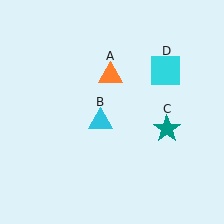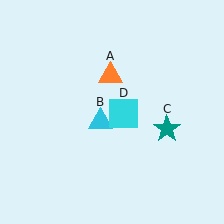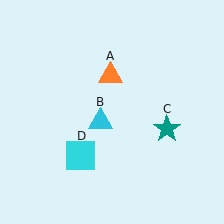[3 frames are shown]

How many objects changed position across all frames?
1 object changed position: cyan square (object D).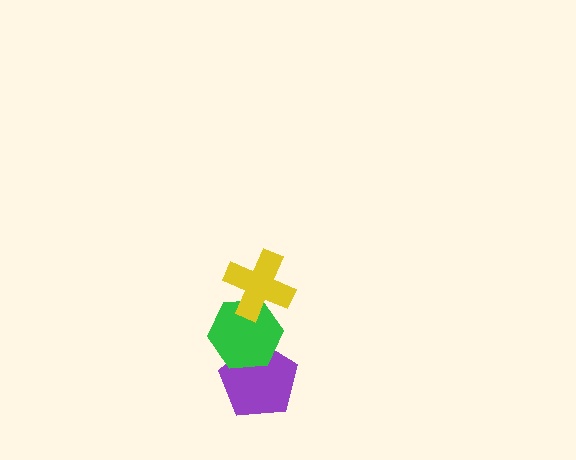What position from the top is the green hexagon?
The green hexagon is 2nd from the top.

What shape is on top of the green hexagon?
The yellow cross is on top of the green hexagon.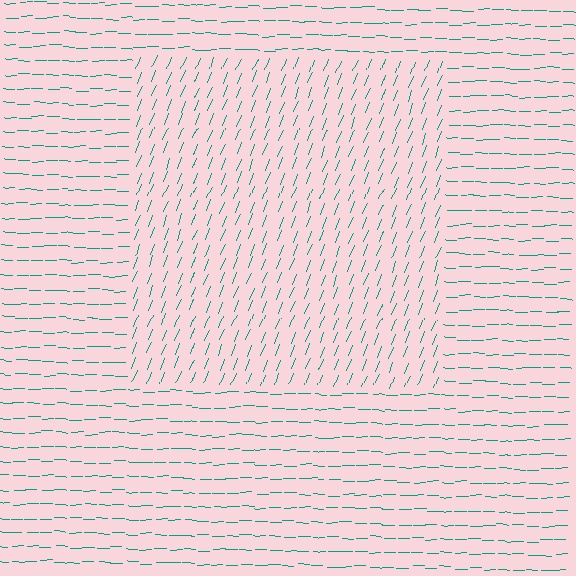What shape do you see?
I see a rectangle.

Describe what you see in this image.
The image is filled with small teal line segments. A rectangle region in the image has lines oriented differently from the surrounding lines, creating a visible texture boundary.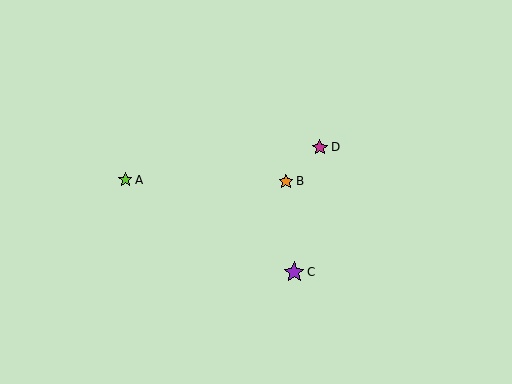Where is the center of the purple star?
The center of the purple star is at (294, 272).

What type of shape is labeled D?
Shape D is a magenta star.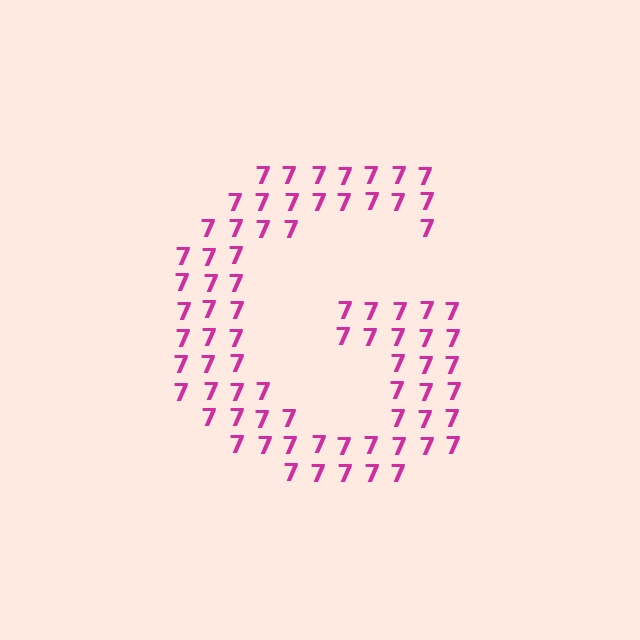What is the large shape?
The large shape is the letter G.